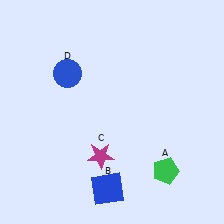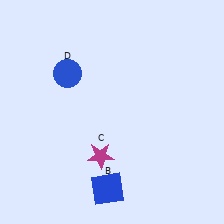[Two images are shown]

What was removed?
The green pentagon (A) was removed in Image 2.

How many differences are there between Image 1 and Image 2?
There is 1 difference between the two images.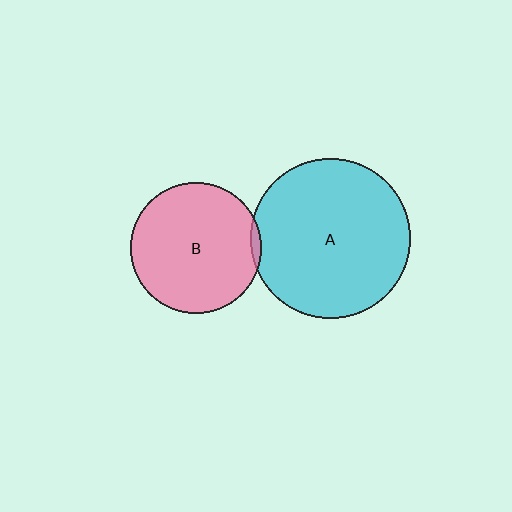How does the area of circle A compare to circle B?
Approximately 1.5 times.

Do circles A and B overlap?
Yes.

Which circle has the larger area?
Circle A (cyan).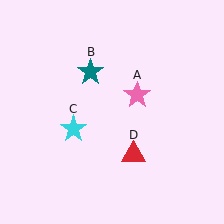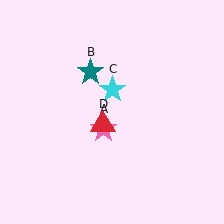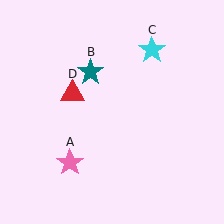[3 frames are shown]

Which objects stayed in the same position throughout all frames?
Teal star (object B) remained stationary.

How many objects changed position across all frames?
3 objects changed position: pink star (object A), cyan star (object C), red triangle (object D).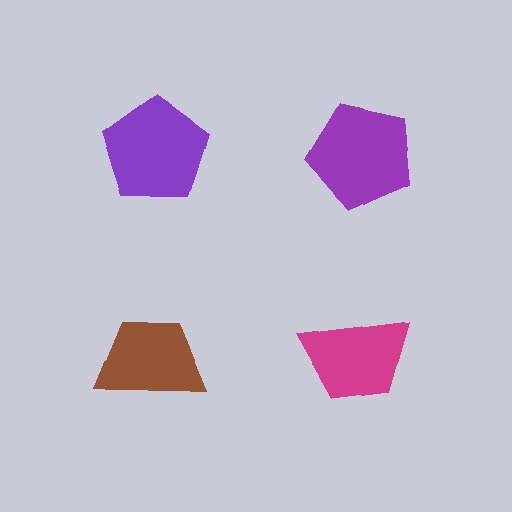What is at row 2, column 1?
A brown trapezoid.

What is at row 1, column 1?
A purple pentagon.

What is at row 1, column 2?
A purple pentagon.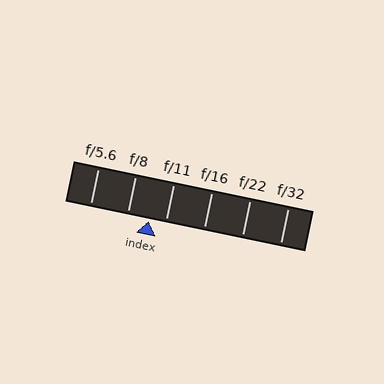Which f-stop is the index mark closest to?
The index mark is closest to f/11.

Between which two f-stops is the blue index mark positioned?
The index mark is between f/8 and f/11.